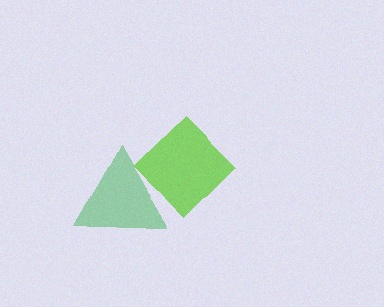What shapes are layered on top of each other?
The layered shapes are: a green triangle, a lime diamond.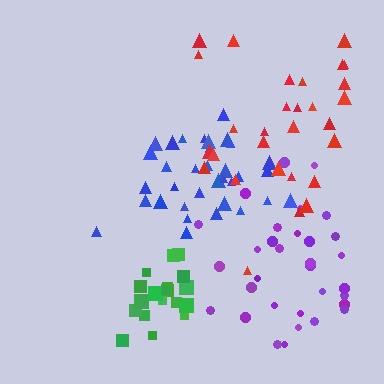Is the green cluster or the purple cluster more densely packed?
Green.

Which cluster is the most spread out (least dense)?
Red.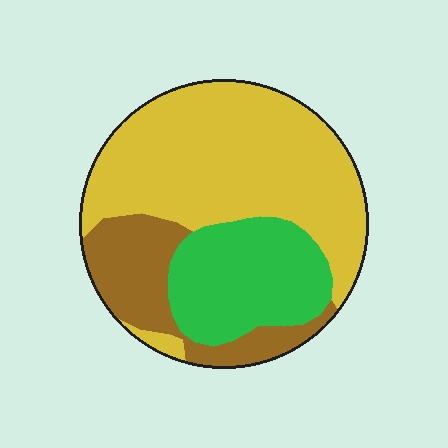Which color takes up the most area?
Yellow, at roughly 55%.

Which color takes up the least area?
Brown, at roughly 20%.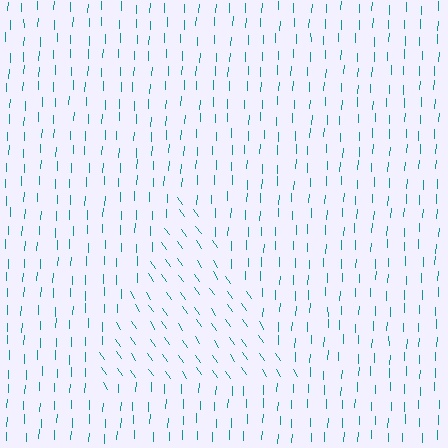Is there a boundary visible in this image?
Yes, there is a texture boundary formed by a change in line orientation.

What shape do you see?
I see a triangle.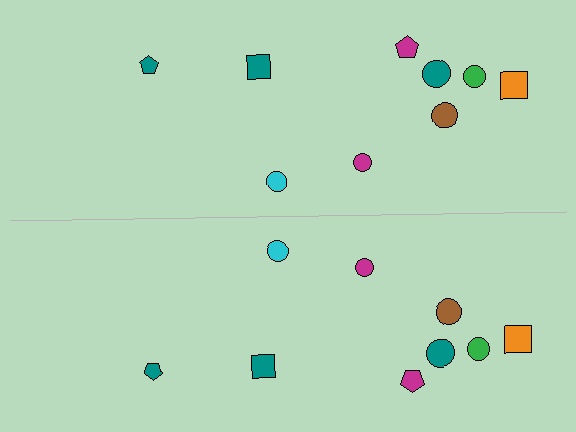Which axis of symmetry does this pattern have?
The pattern has a horizontal axis of symmetry running through the center of the image.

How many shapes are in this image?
There are 18 shapes in this image.